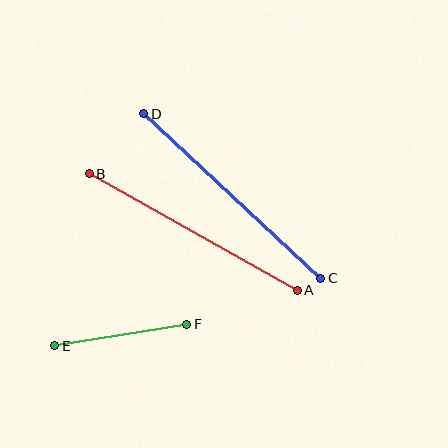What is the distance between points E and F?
The distance is approximately 134 pixels.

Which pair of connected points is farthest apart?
Points C and D are farthest apart.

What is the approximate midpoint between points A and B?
The midpoint is at approximately (193, 232) pixels.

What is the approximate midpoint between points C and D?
The midpoint is at approximately (232, 196) pixels.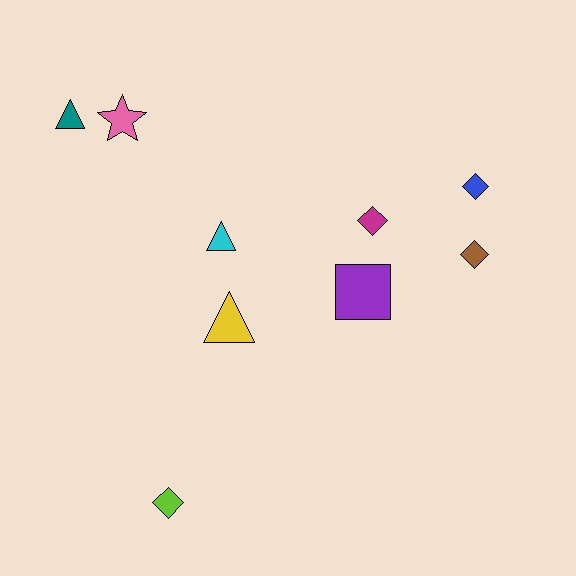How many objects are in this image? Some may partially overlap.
There are 9 objects.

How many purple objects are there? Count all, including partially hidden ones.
There is 1 purple object.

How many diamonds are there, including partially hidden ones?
There are 4 diamonds.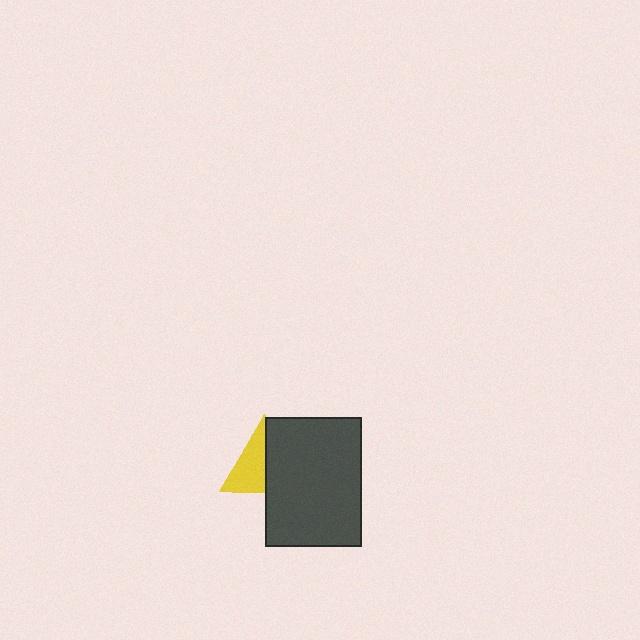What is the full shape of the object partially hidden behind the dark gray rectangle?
The partially hidden object is a yellow triangle.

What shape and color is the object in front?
The object in front is a dark gray rectangle.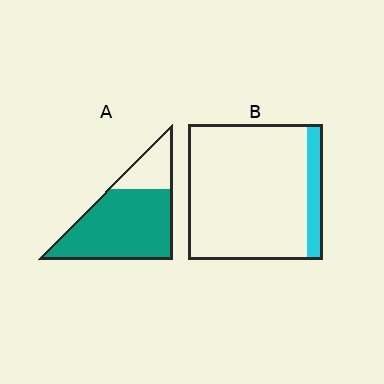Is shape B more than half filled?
No.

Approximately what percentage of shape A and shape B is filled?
A is approximately 75% and B is approximately 10%.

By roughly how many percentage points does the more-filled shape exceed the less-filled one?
By roughly 65 percentage points (A over B).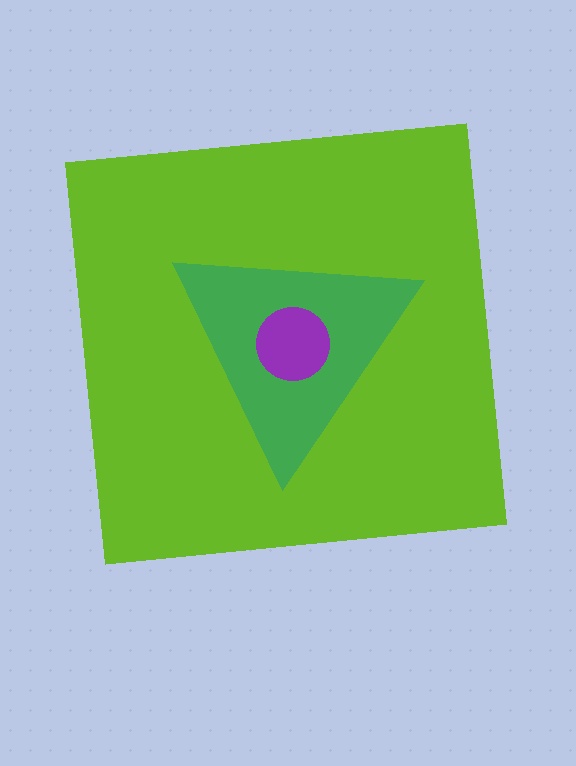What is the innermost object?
The purple circle.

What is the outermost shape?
The lime square.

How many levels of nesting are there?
3.